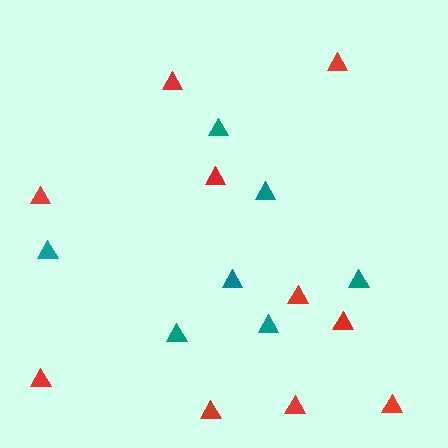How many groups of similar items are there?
There are 2 groups: one group of teal triangles (7) and one group of red triangles (10).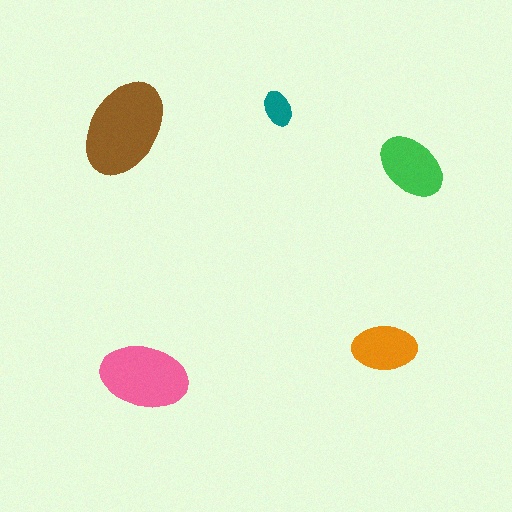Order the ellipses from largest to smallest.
the brown one, the pink one, the green one, the orange one, the teal one.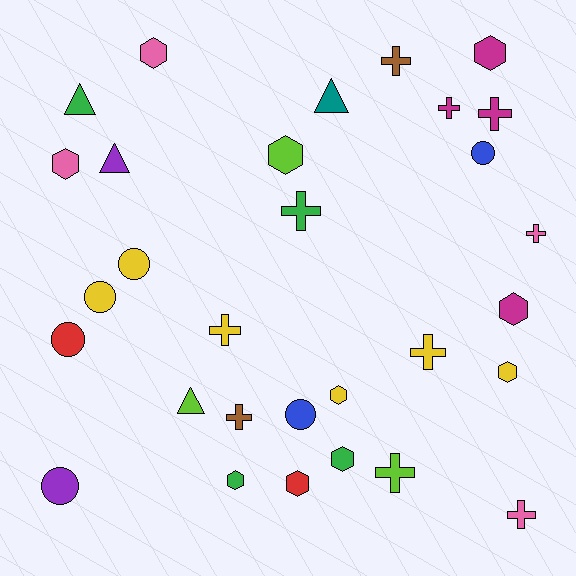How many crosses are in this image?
There are 10 crosses.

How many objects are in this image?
There are 30 objects.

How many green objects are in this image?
There are 4 green objects.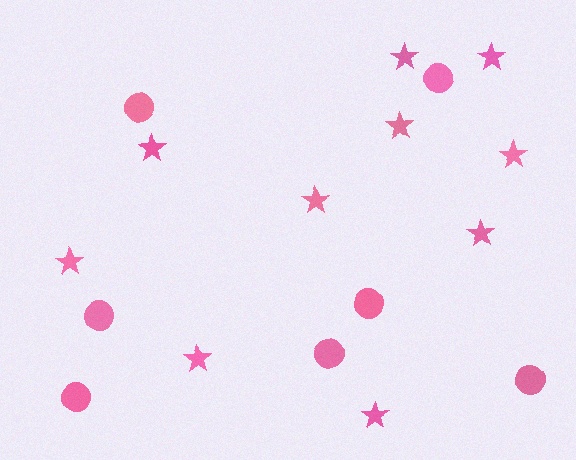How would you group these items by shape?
There are 2 groups: one group of stars (10) and one group of circles (7).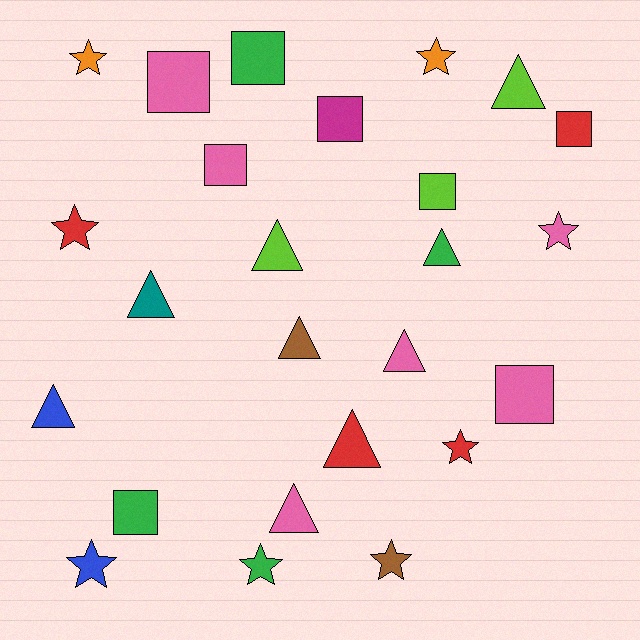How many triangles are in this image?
There are 9 triangles.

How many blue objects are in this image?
There are 2 blue objects.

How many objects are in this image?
There are 25 objects.